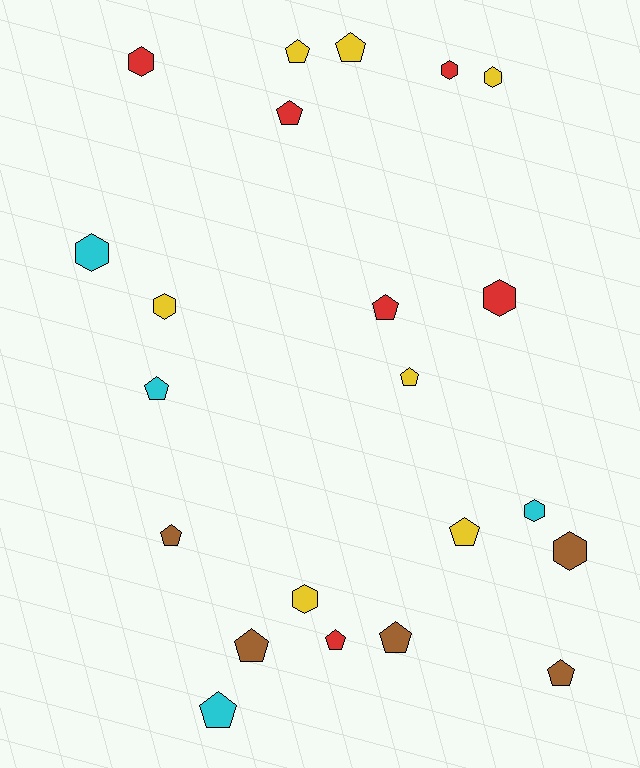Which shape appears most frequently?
Pentagon, with 13 objects.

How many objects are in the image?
There are 22 objects.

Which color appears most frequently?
Yellow, with 7 objects.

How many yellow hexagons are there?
There are 3 yellow hexagons.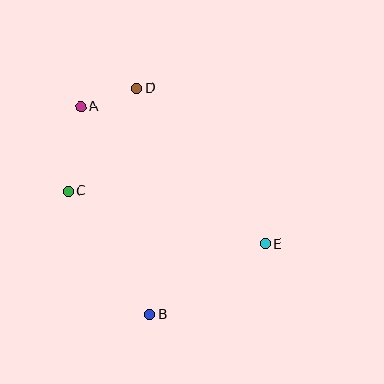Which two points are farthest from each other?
Points A and E are farthest from each other.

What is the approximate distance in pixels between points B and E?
The distance between B and E is approximately 135 pixels.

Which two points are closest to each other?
Points A and D are closest to each other.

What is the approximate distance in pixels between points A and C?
The distance between A and C is approximately 86 pixels.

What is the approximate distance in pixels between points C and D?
The distance between C and D is approximately 124 pixels.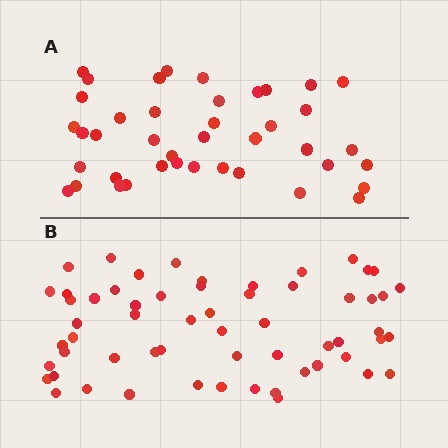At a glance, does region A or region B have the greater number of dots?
Region B (the bottom region) has more dots.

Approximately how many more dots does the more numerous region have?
Region B has approximately 20 more dots than region A.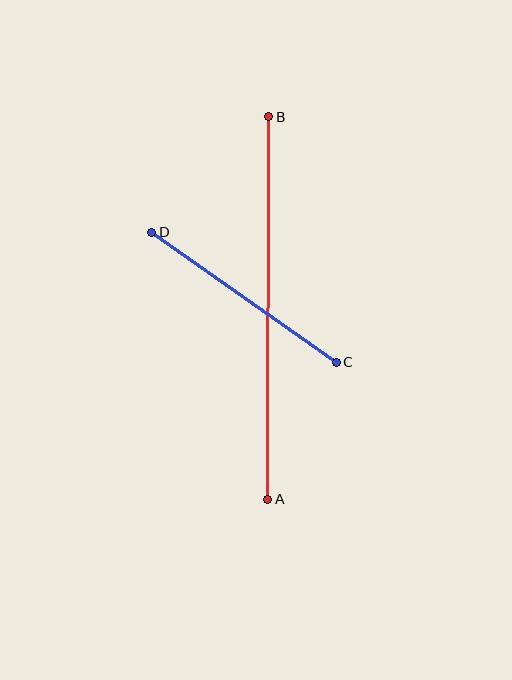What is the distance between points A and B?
The distance is approximately 382 pixels.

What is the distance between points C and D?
The distance is approximately 226 pixels.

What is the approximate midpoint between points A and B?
The midpoint is at approximately (268, 308) pixels.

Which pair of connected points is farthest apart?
Points A and B are farthest apart.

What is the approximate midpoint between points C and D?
The midpoint is at approximately (244, 297) pixels.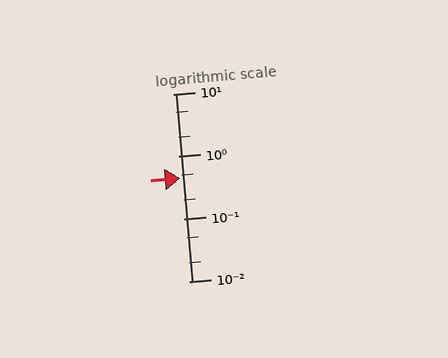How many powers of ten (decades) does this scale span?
The scale spans 3 decades, from 0.01 to 10.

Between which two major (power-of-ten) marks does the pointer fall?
The pointer is between 0.1 and 1.